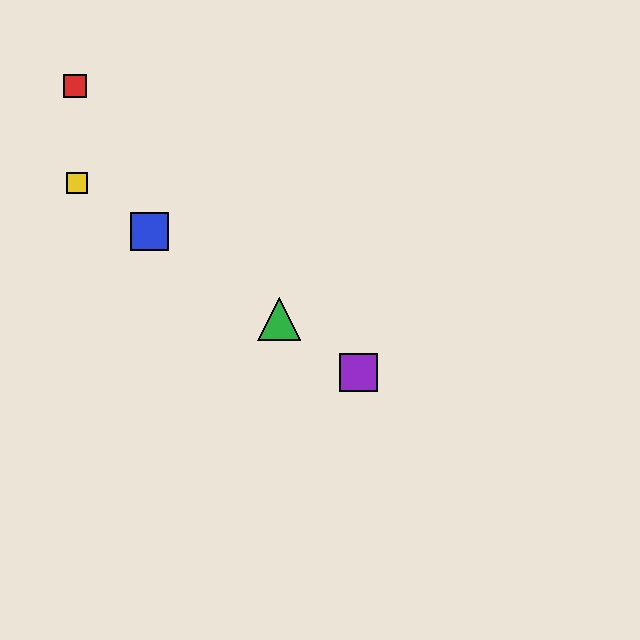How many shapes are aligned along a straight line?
4 shapes (the blue square, the green triangle, the yellow square, the purple square) are aligned along a straight line.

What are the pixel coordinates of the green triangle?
The green triangle is at (279, 319).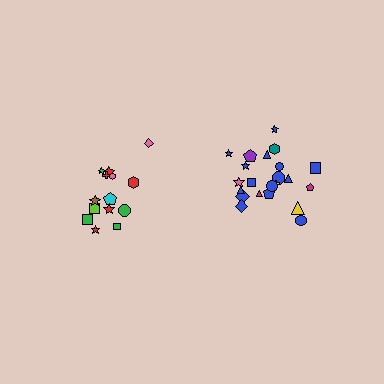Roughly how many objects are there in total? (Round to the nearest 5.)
Roughly 35 objects in total.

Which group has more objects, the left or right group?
The right group.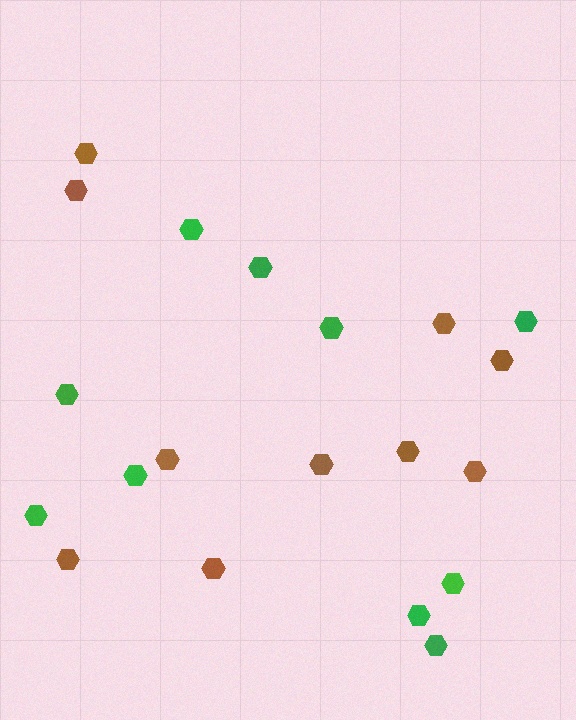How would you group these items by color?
There are 2 groups: one group of brown hexagons (10) and one group of green hexagons (10).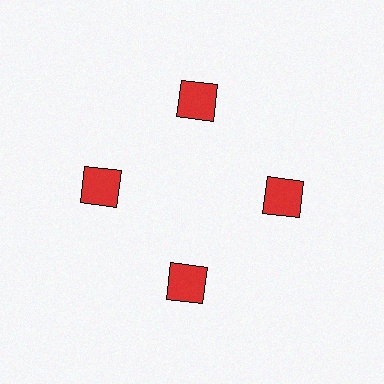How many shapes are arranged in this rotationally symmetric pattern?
There are 4 shapes, arranged in 4 groups of 1.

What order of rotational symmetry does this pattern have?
This pattern has 4-fold rotational symmetry.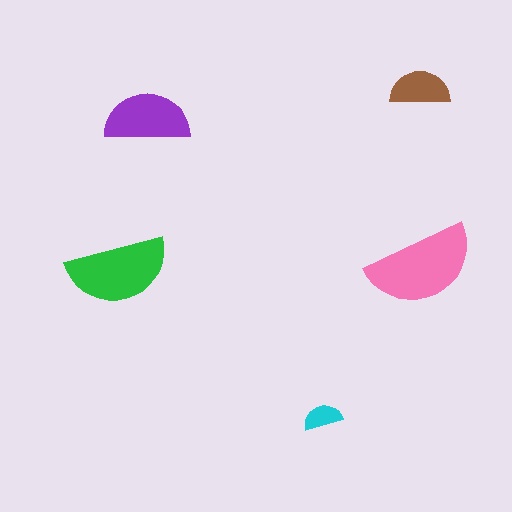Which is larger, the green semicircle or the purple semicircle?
The green one.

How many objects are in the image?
There are 5 objects in the image.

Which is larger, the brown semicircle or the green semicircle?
The green one.